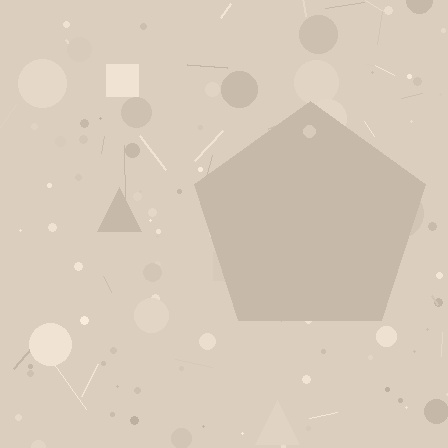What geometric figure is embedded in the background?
A pentagon is embedded in the background.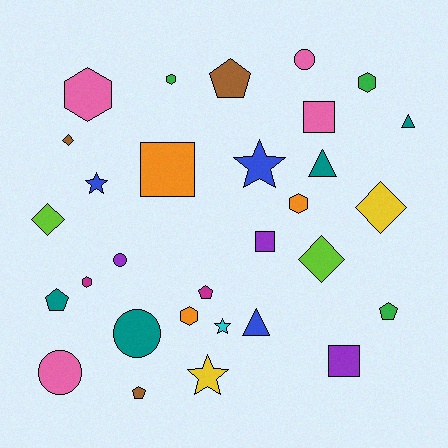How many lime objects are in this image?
There are 2 lime objects.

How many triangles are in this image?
There are 3 triangles.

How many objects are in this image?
There are 30 objects.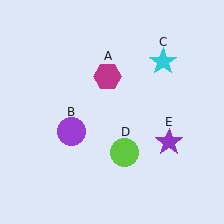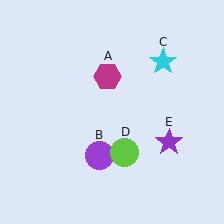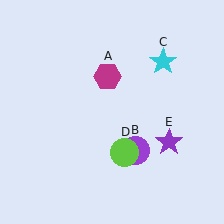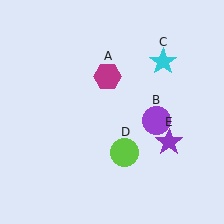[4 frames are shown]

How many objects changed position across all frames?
1 object changed position: purple circle (object B).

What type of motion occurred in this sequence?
The purple circle (object B) rotated counterclockwise around the center of the scene.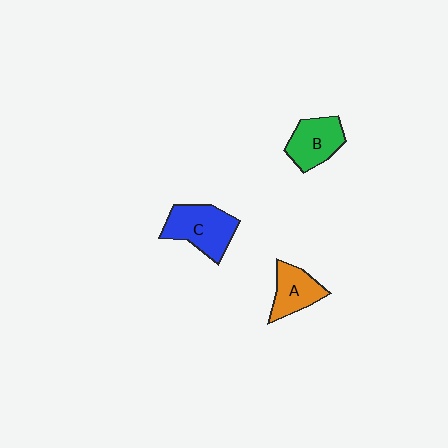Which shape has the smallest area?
Shape A (orange).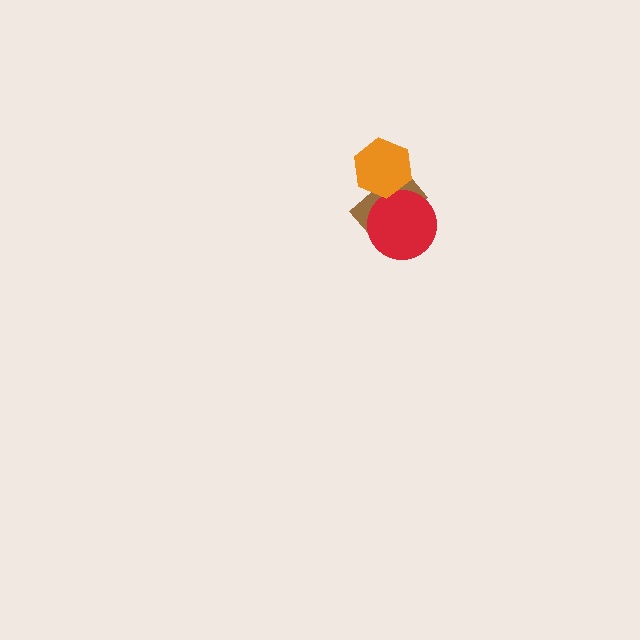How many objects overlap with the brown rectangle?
2 objects overlap with the brown rectangle.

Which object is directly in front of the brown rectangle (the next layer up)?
The red circle is directly in front of the brown rectangle.